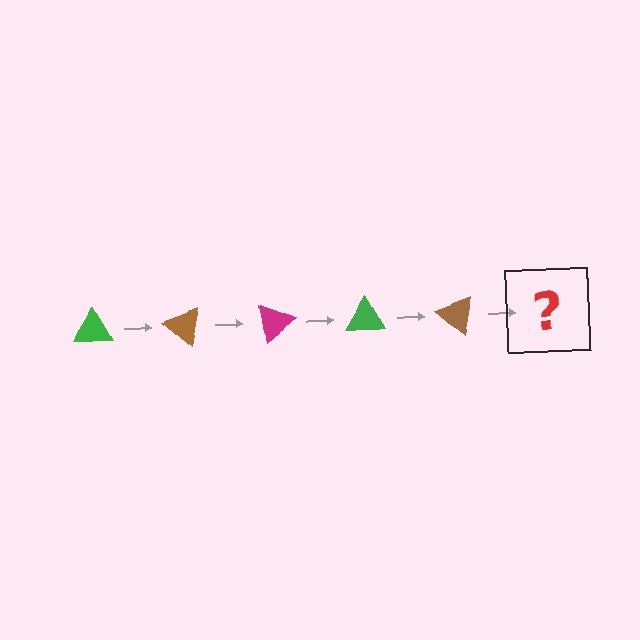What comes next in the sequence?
The next element should be a magenta triangle, rotated 200 degrees from the start.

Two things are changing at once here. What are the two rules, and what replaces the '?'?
The two rules are that it rotates 40 degrees each step and the color cycles through green, brown, and magenta. The '?' should be a magenta triangle, rotated 200 degrees from the start.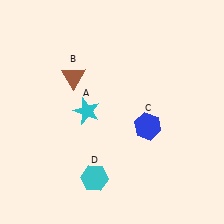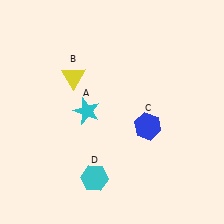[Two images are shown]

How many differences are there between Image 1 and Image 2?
There is 1 difference between the two images.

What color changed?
The triangle (B) changed from brown in Image 1 to yellow in Image 2.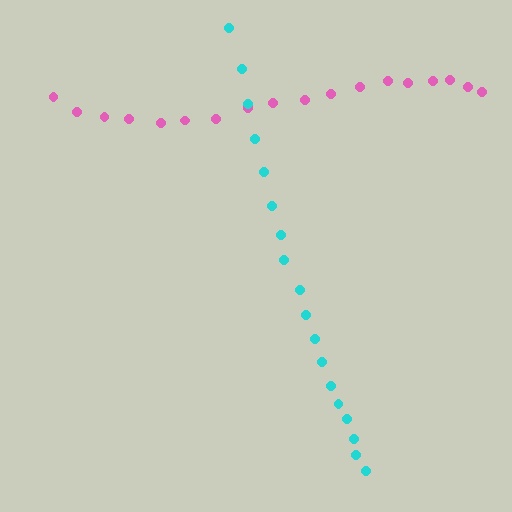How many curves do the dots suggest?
There are 2 distinct paths.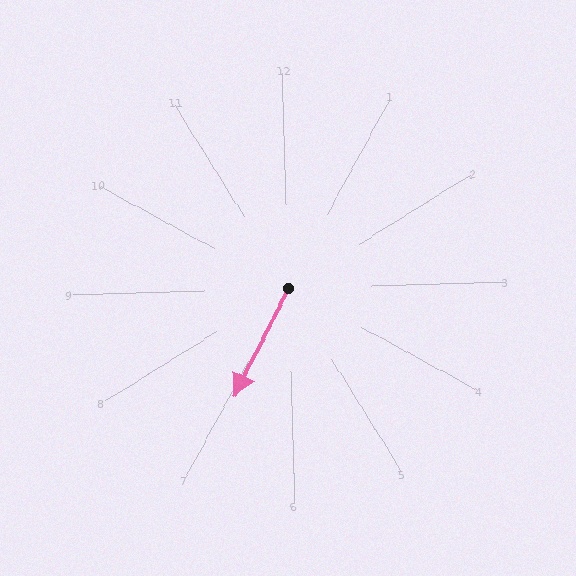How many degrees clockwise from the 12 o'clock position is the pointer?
Approximately 209 degrees.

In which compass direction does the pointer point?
Southwest.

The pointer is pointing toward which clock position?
Roughly 7 o'clock.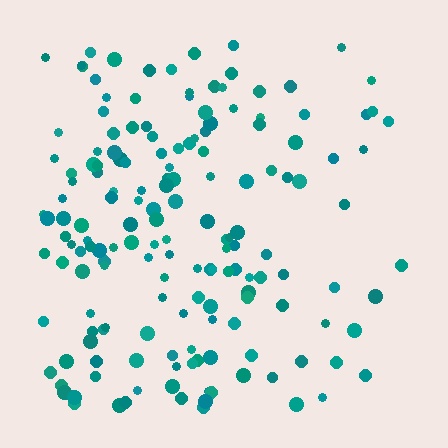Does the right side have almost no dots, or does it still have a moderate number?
Still a moderate number, just noticeably fewer than the left.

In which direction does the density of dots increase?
From right to left, with the left side densest.